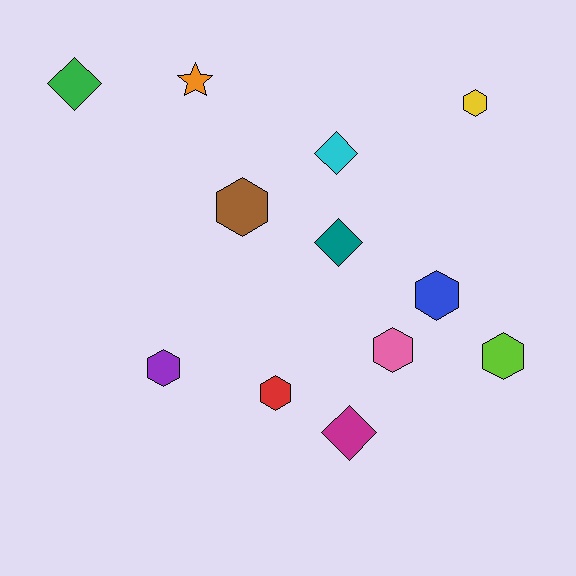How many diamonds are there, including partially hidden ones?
There are 4 diamonds.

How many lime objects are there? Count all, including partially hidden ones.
There is 1 lime object.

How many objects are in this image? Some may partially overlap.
There are 12 objects.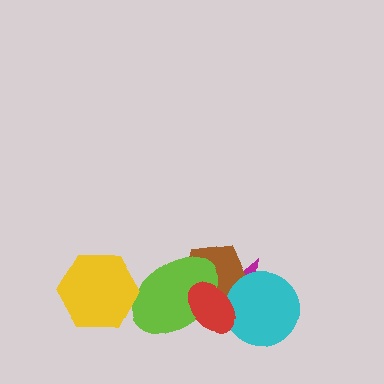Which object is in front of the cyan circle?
The red ellipse is in front of the cyan circle.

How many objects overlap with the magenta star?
4 objects overlap with the magenta star.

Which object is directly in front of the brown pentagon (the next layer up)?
The lime ellipse is directly in front of the brown pentagon.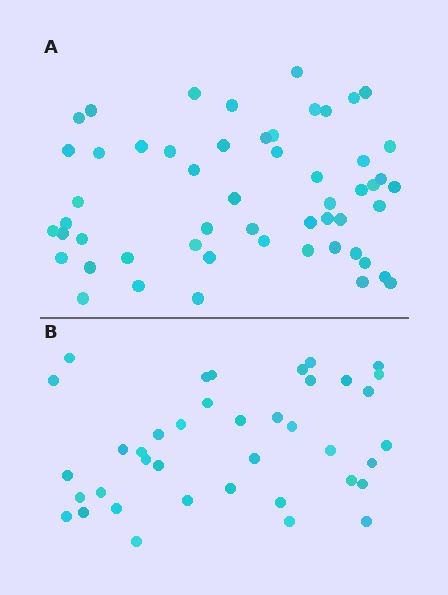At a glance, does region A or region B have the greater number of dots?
Region A (the top region) has more dots.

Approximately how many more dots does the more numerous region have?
Region A has approximately 15 more dots than region B.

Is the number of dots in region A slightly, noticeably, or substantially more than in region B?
Region A has noticeably more, but not dramatically so. The ratio is roughly 1.4 to 1.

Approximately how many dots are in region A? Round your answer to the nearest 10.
About 50 dots. (The exact count is 54, which rounds to 50.)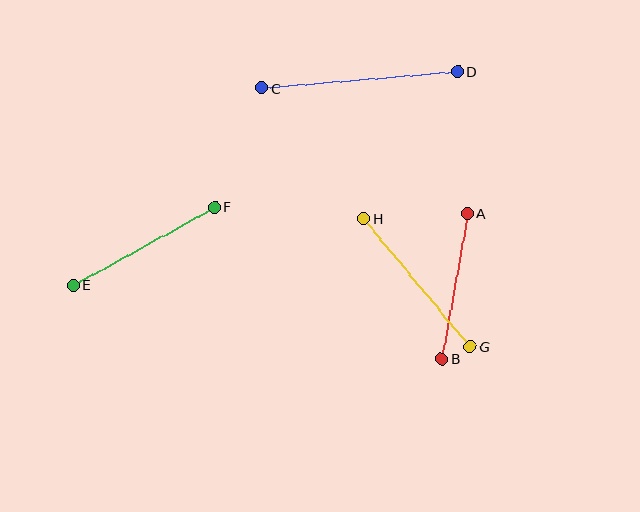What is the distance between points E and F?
The distance is approximately 162 pixels.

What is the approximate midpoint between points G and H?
The midpoint is at approximately (417, 282) pixels.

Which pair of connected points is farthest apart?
Points C and D are farthest apart.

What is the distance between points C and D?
The distance is approximately 197 pixels.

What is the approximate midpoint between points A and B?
The midpoint is at approximately (455, 286) pixels.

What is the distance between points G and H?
The distance is approximately 167 pixels.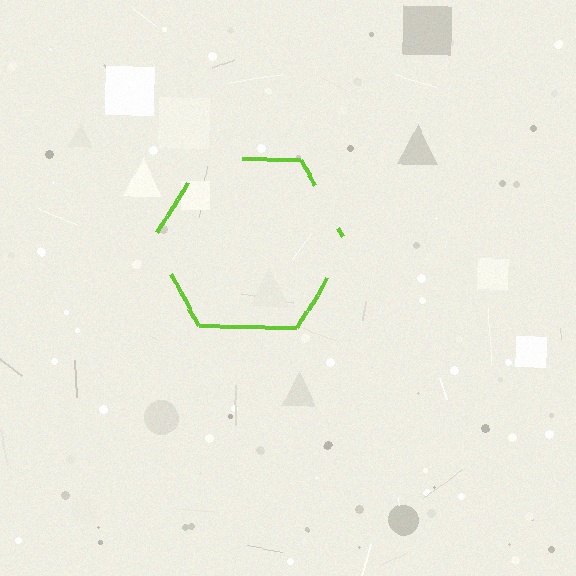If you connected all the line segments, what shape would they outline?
They would outline a hexagon.